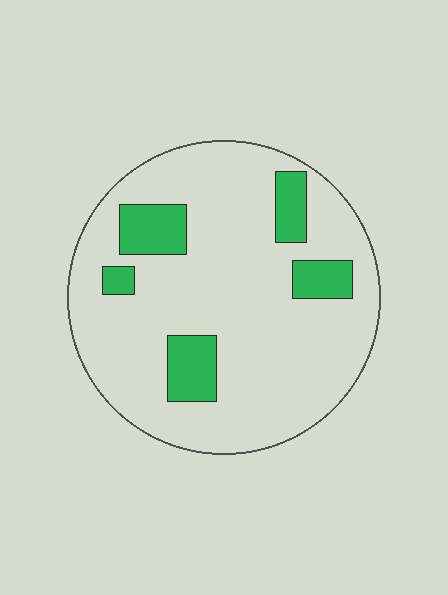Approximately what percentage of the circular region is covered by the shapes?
Approximately 15%.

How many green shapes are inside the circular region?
5.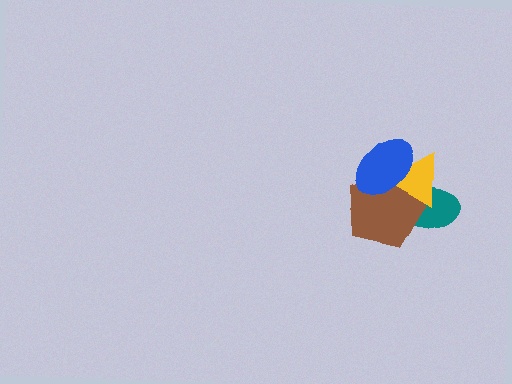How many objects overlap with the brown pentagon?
3 objects overlap with the brown pentagon.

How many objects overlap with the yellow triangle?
3 objects overlap with the yellow triangle.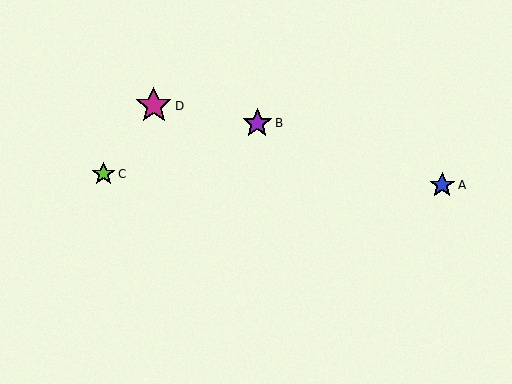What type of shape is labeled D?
Shape D is a magenta star.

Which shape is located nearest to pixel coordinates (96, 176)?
The lime star (labeled C) at (104, 174) is nearest to that location.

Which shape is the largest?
The magenta star (labeled D) is the largest.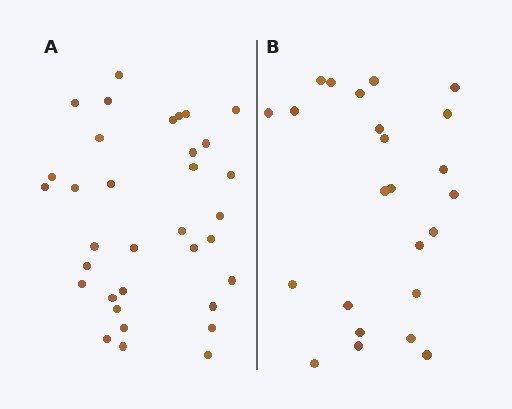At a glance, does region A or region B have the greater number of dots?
Region A (the left region) has more dots.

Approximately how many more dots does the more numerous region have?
Region A has roughly 10 or so more dots than region B.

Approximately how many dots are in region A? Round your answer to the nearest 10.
About 30 dots. (The exact count is 34, which rounds to 30.)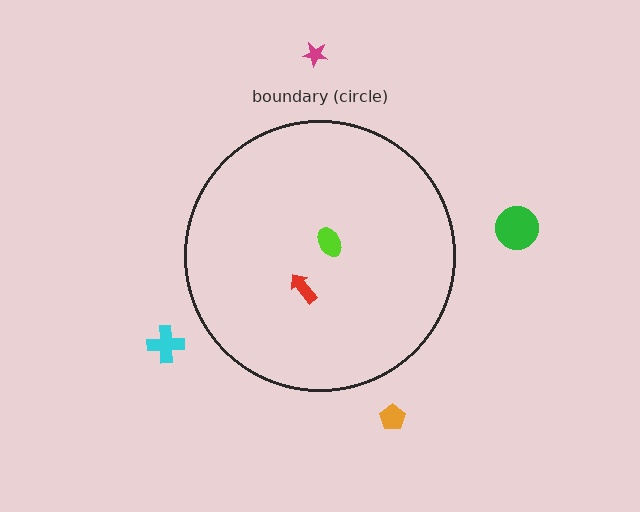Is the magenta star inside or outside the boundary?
Outside.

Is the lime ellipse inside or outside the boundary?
Inside.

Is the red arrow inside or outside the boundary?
Inside.